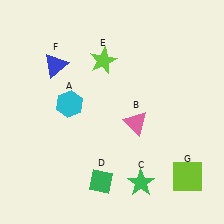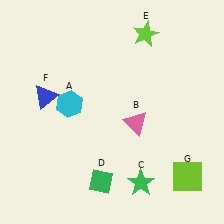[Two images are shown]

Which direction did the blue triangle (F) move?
The blue triangle (F) moved down.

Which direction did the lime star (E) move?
The lime star (E) moved right.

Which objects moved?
The objects that moved are: the lime star (E), the blue triangle (F).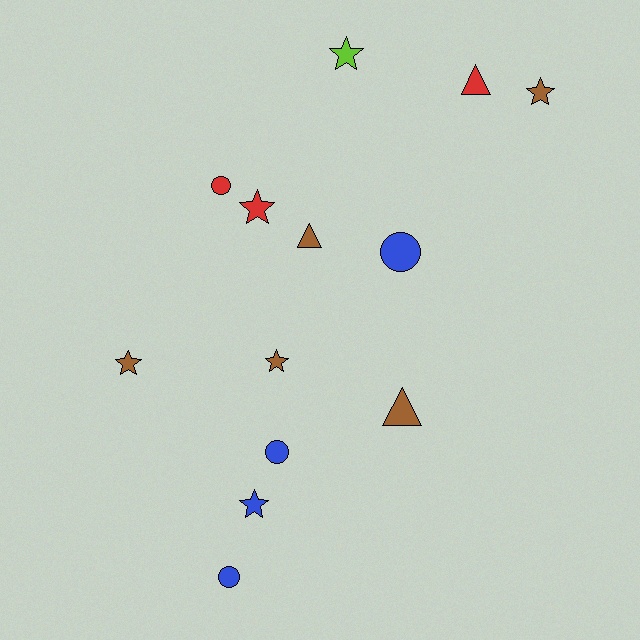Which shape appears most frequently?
Star, with 6 objects.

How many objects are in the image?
There are 13 objects.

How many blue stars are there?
There is 1 blue star.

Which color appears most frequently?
Brown, with 5 objects.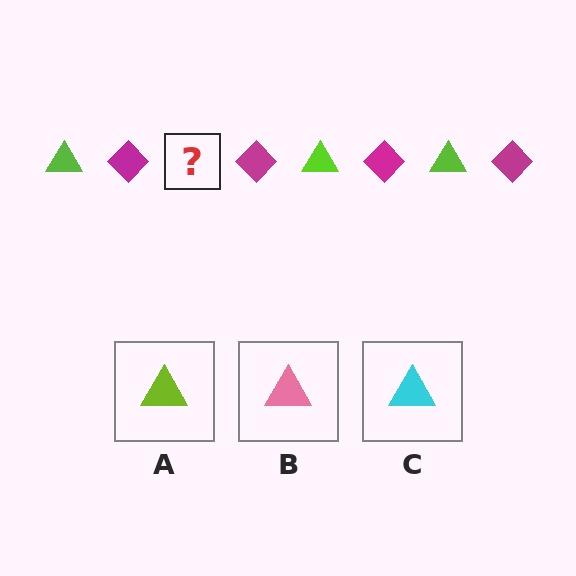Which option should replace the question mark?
Option A.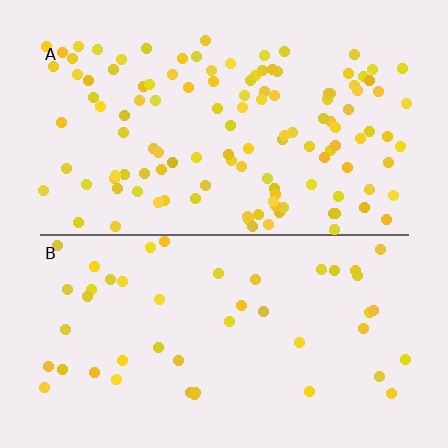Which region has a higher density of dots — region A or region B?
A (the top).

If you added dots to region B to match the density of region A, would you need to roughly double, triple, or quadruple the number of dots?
Approximately triple.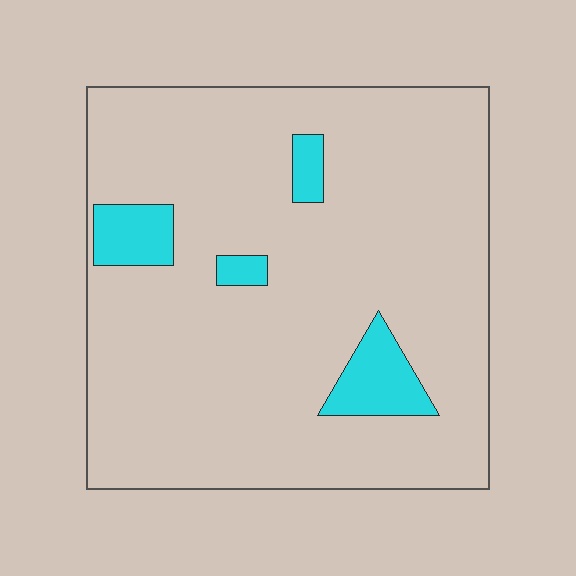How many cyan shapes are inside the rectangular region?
4.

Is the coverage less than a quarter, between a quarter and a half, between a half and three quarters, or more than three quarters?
Less than a quarter.